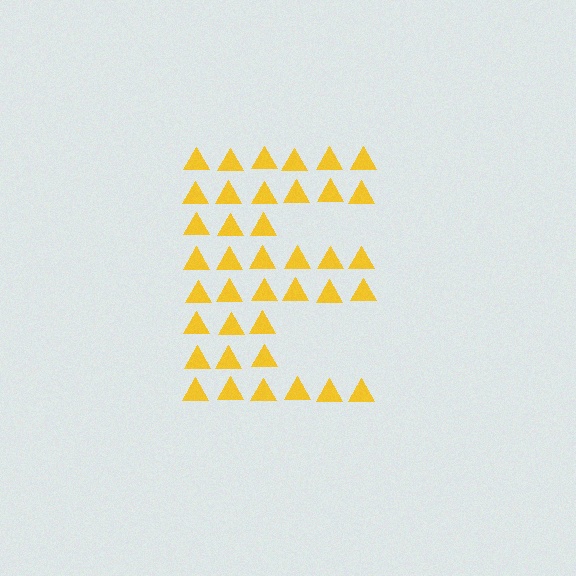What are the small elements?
The small elements are triangles.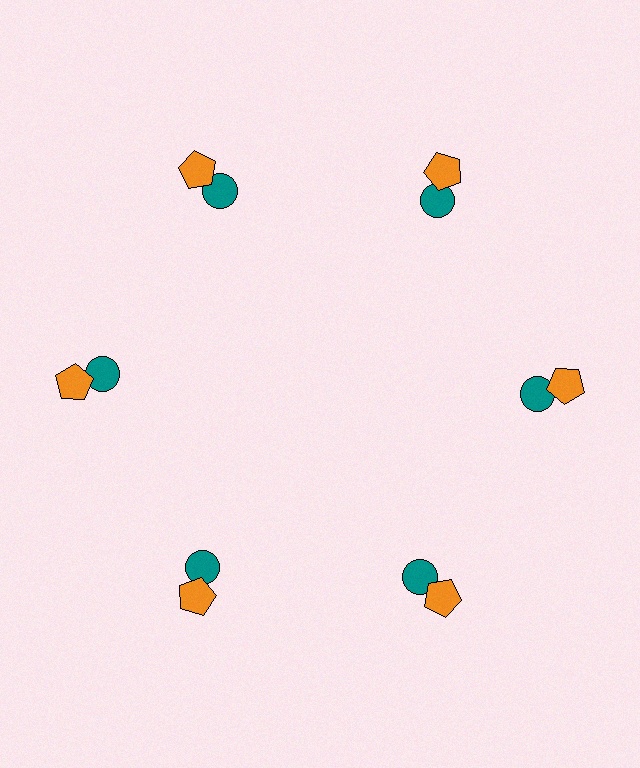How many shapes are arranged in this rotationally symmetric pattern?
There are 12 shapes, arranged in 6 groups of 2.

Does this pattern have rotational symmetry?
Yes, this pattern has 6-fold rotational symmetry. It looks the same after rotating 60 degrees around the center.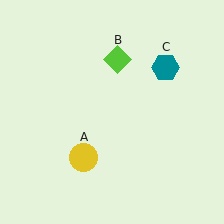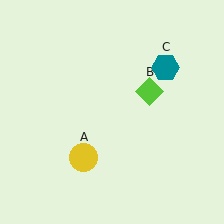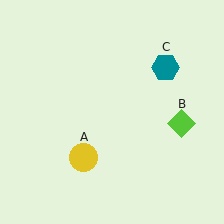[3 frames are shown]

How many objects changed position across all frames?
1 object changed position: lime diamond (object B).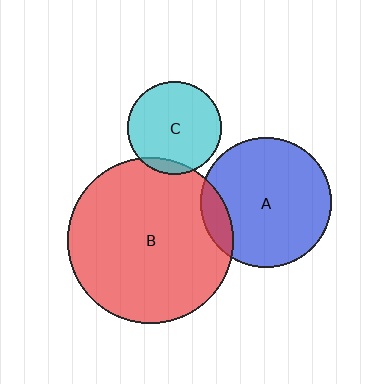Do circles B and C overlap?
Yes.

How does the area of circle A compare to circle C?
Approximately 1.9 times.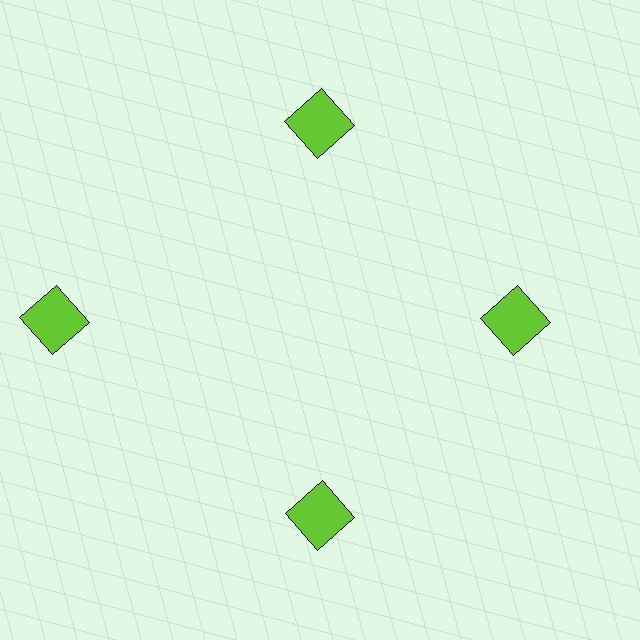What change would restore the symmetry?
The symmetry would be restored by moving it inward, back onto the ring so that all 4 squares sit at equal angles and equal distance from the center.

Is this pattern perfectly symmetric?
No. The 4 lime squares are arranged in a ring, but one element near the 9 o'clock position is pushed outward from the center, breaking the 4-fold rotational symmetry.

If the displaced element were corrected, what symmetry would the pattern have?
It would have 4-fold rotational symmetry — the pattern would map onto itself every 90 degrees.